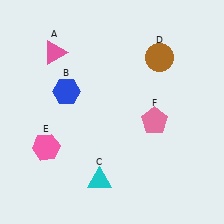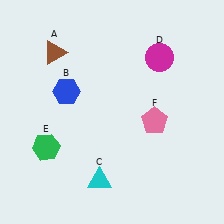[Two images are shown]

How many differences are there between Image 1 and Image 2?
There are 3 differences between the two images.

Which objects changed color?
A changed from pink to brown. D changed from brown to magenta. E changed from pink to green.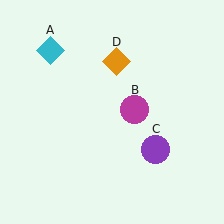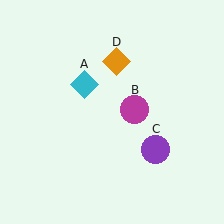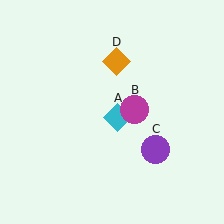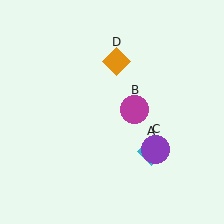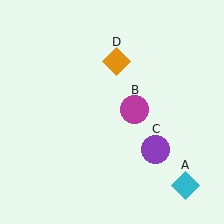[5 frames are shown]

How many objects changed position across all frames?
1 object changed position: cyan diamond (object A).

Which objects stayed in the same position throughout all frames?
Magenta circle (object B) and purple circle (object C) and orange diamond (object D) remained stationary.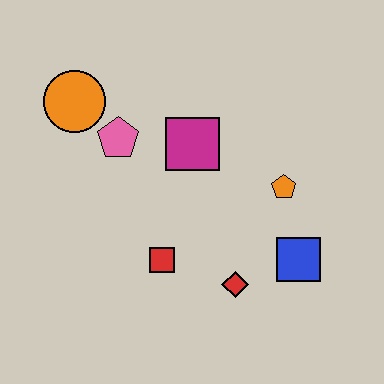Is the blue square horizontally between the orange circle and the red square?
No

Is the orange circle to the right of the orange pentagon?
No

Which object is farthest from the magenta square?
The blue square is farthest from the magenta square.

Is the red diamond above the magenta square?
No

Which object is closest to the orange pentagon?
The blue square is closest to the orange pentagon.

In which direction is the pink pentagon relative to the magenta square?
The pink pentagon is to the left of the magenta square.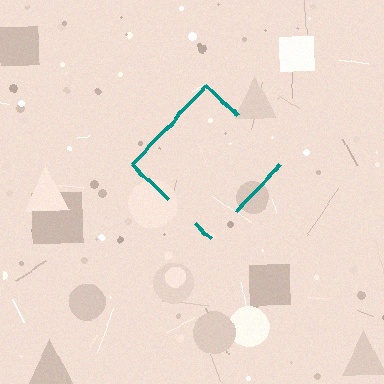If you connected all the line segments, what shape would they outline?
They would outline a diamond.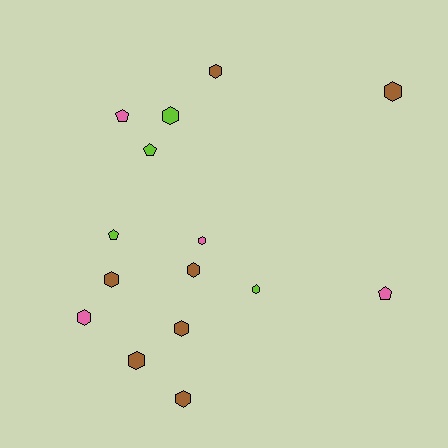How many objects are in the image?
There are 15 objects.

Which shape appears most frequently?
Hexagon, with 11 objects.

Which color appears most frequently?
Brown, with 7 objects.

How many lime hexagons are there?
There are 2 lime hexagons.